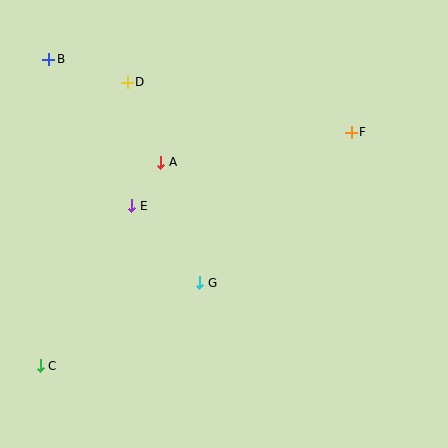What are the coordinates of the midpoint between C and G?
The midpoint between C and G is at (120, 324).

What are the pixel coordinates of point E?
Point E is at (132, 206).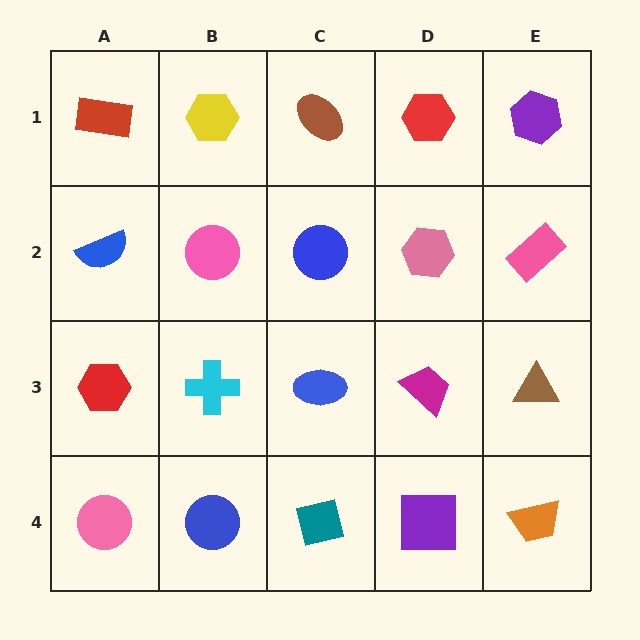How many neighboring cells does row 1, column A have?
2.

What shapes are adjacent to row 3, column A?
A blue semicircle (row 2, column A), a pink circle (row 4, column A), a cyan cross (row 3, column B).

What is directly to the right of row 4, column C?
A purple square.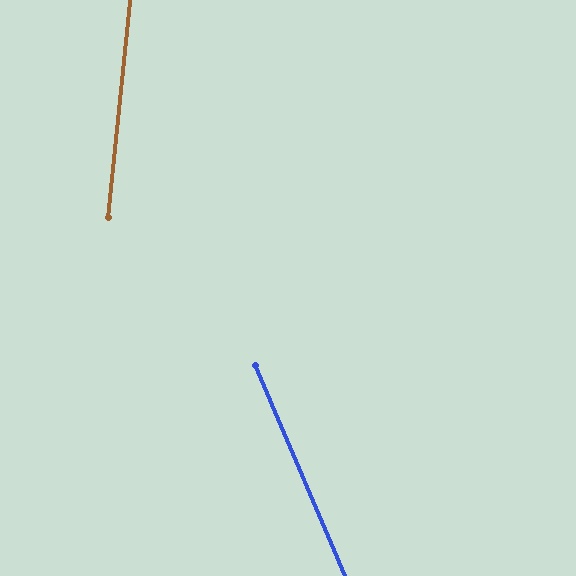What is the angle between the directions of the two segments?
Approximately 29 degrees.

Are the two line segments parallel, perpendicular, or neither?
Neither parallel nor perpendicular — they differ by about 29°.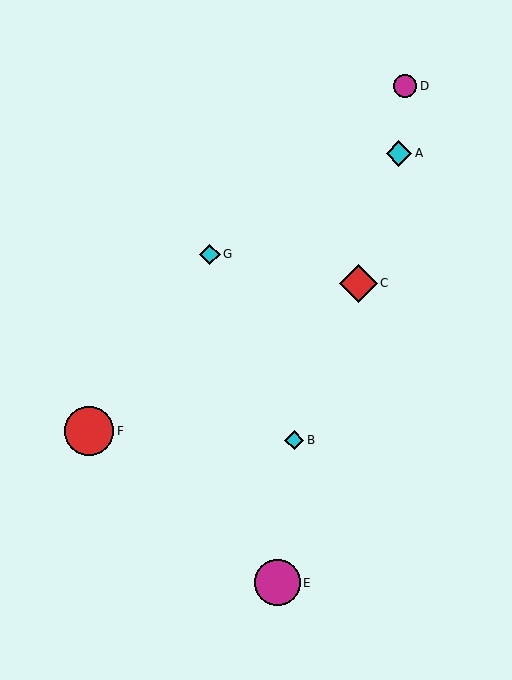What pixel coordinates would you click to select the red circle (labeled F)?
Click at (89, 431) to select the red circle F.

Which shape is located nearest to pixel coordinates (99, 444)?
The red circle (labeled F) at (89, 431) is nearest to that location.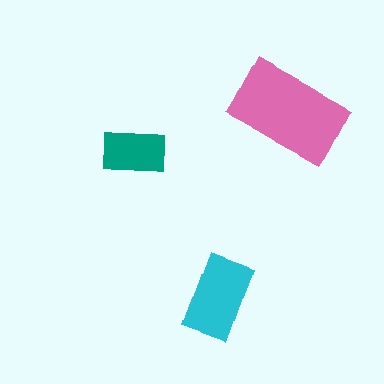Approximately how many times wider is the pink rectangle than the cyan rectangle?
About 1.5 times wider.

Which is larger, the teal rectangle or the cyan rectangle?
The cyan one.